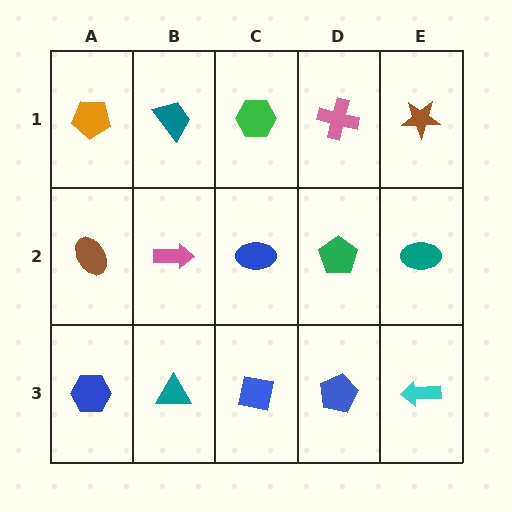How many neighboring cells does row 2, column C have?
4.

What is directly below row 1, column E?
A teal ellipse.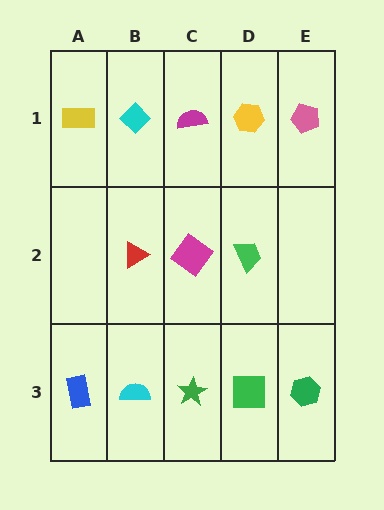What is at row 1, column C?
A magenta semicircle.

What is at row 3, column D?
A green square.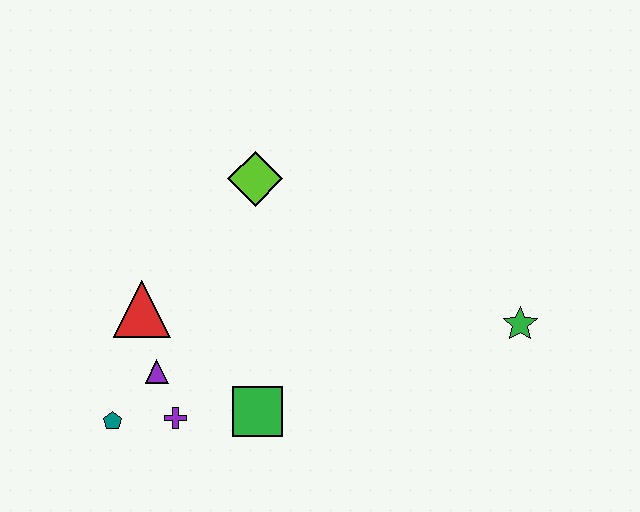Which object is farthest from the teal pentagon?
The green star is farthest from the teal pentagon.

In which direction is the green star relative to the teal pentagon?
The green star is to the right of the teal pentagon.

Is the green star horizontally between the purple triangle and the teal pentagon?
No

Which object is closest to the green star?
The green square is closest to the green star.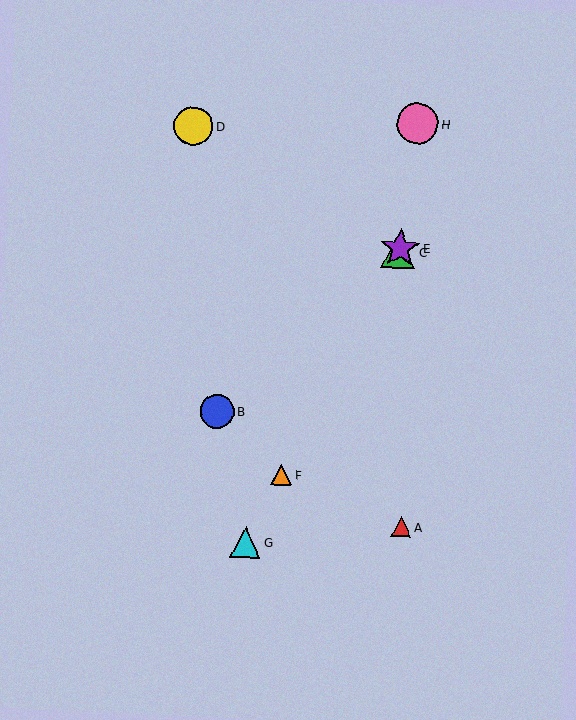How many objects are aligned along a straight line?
4 objects (C, E, F, G) are aligned along a straight line.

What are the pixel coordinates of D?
Object D is at (194, 126).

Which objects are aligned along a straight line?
Objects C, E, F, G are aligned along a straight line.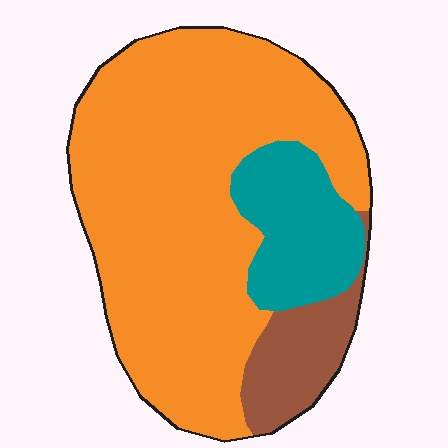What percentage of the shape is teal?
Teal covers around 15% of the shape.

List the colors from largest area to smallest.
From largest to smallest: orange, teal, brown.